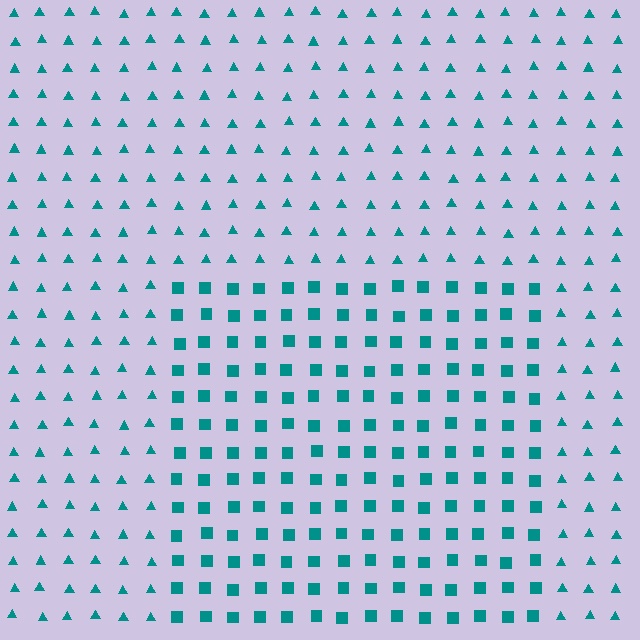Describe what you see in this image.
The image is filled with small teal elements arranged in a uniform grid. A rectangle-shaped region contains squares, while the surrounding area contains triangles. The boundary is defined purely by the change in element shape.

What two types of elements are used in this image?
The image uses squares inside the rectangle region and triangles outside it.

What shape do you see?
I see a rectangle.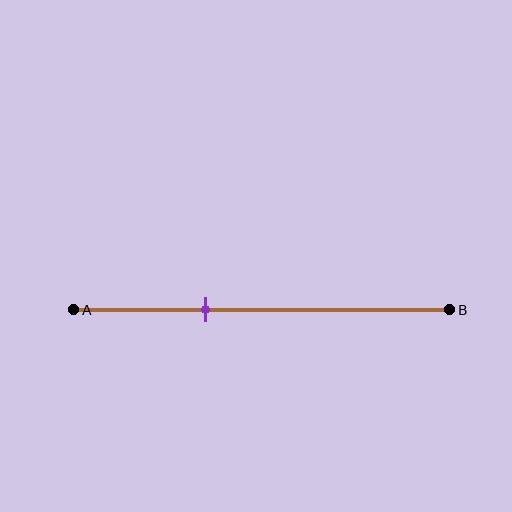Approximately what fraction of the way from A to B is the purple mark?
The purple mark is approximately 35% of the way from A to B.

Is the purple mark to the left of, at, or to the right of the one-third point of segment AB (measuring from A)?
The purple mark is approximately at the one-third point of segment AB.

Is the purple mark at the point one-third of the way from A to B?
Yes, the mark is approximately at the one-third point.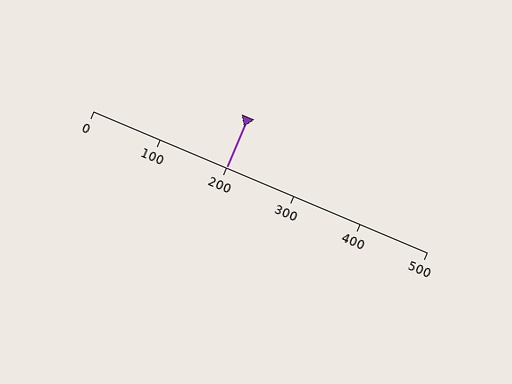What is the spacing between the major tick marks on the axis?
The major ticks are spaced 100 apart.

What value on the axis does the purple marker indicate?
The marker indicates approximately 200.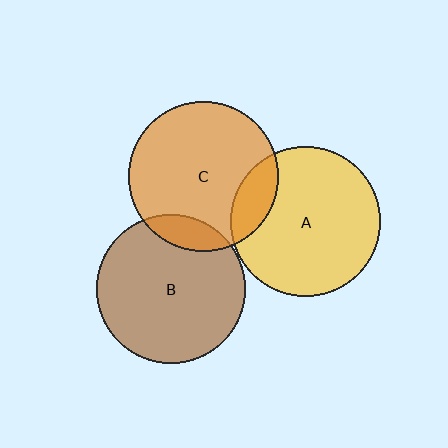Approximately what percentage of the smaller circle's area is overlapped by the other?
Approximately 15%.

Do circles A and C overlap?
Yes.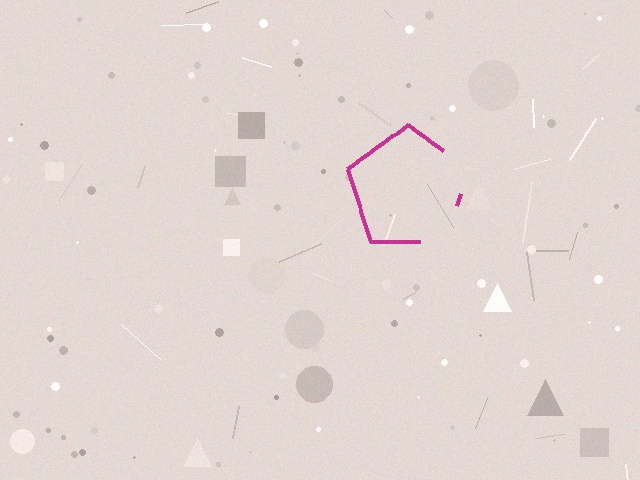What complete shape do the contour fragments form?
The contour fragments form a pentagon.